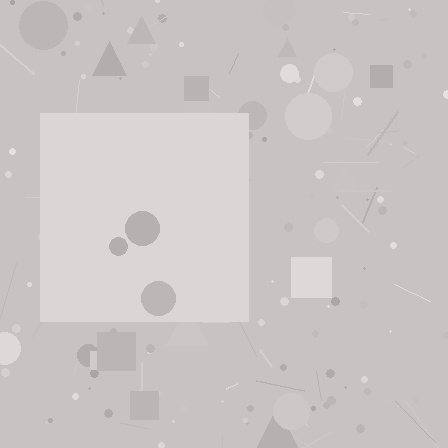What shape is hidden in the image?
A square is hidden in the image.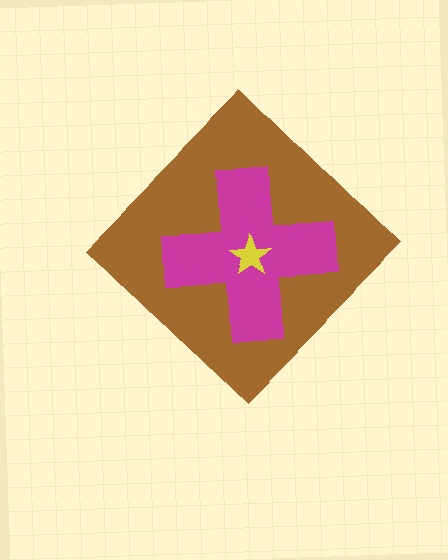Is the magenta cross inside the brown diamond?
Yes.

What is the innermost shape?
The yellow star.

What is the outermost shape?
The brown diamond.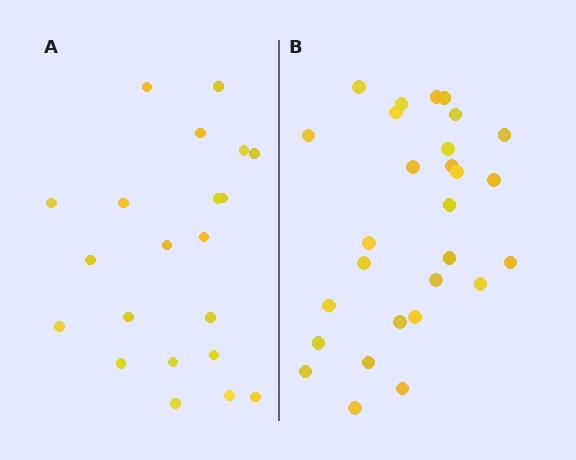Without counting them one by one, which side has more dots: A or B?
Region B (the right region) has more dots.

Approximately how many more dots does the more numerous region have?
Region B has roughly 8 or so more dots than region A.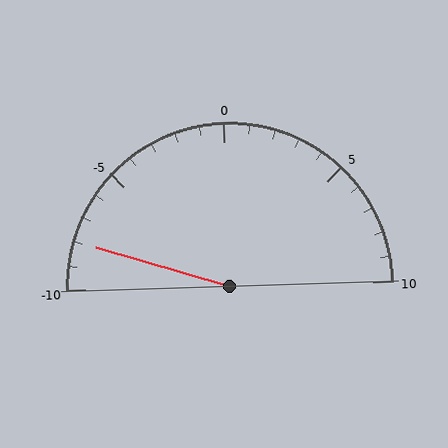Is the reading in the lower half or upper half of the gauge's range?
The reading is in the lower half of the range (-10 to 10).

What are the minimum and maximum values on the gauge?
The gauge ranges from -10 to 10.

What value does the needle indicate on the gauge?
The needle indicates approximately -8.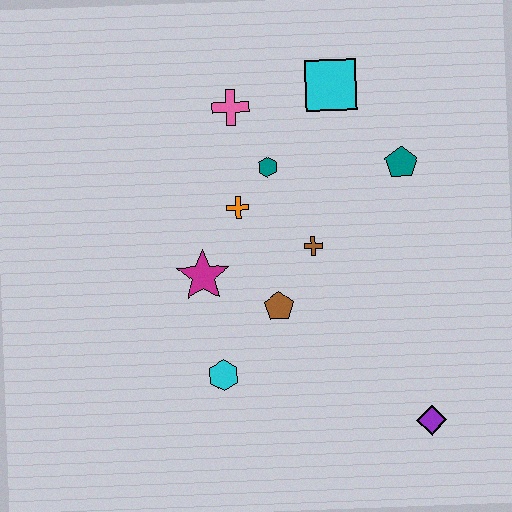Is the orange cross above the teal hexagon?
No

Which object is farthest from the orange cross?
The purple diamond is farthest from the orange cross.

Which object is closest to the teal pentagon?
The cyan square is closest to the teal pentagon.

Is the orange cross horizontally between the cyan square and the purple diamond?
No